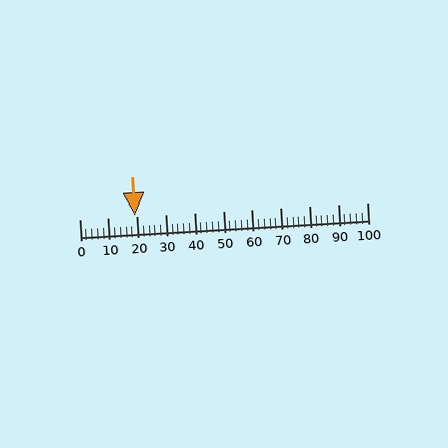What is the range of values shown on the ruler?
The ruler shows values from 0 to 100.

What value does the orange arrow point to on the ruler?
The orange arrow points to approximately 19.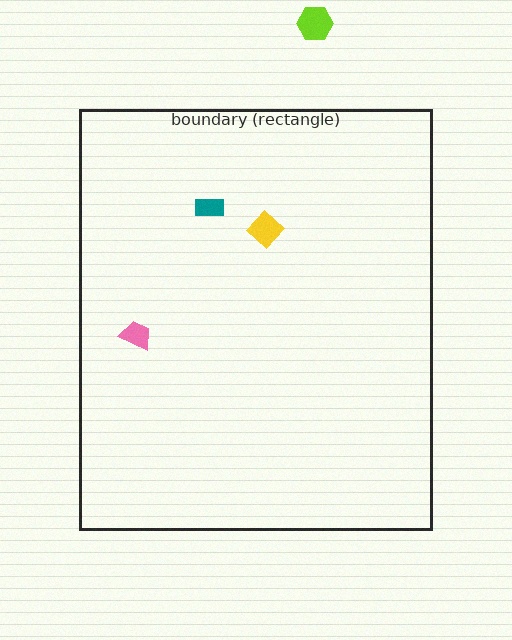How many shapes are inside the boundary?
3 inside, 1 outside.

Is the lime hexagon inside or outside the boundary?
Outside.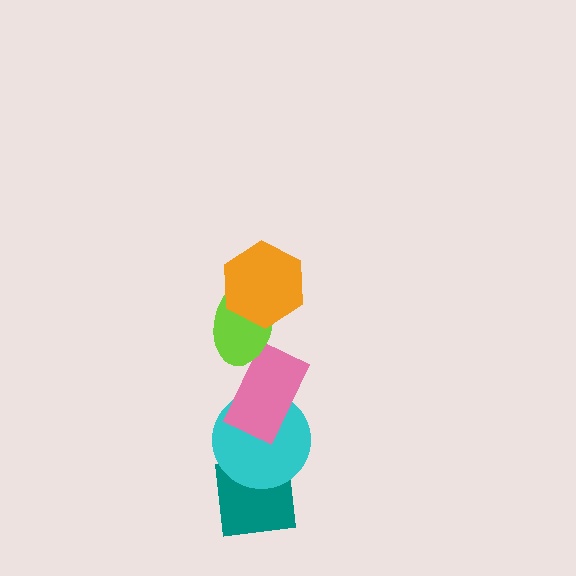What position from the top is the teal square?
The teal square is 5th from the top.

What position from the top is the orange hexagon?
The orange hexagon is 1st from the top.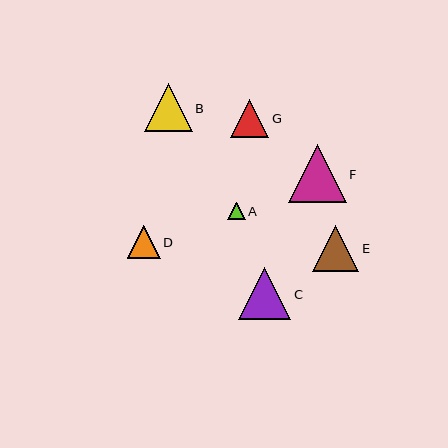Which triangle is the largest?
Triangle F is the largest with a size of approximately 57 pixels.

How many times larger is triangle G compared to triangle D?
Triangle G is approximately 1.2 times the size of triangle D.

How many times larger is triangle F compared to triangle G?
Triangle F is approximately 1.5 times the size of triangle G.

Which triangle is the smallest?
Triangle A is the smallest with a size of approximately 17 pixels.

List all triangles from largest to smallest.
From largest to smallest: F, C, B, E, G, D, A.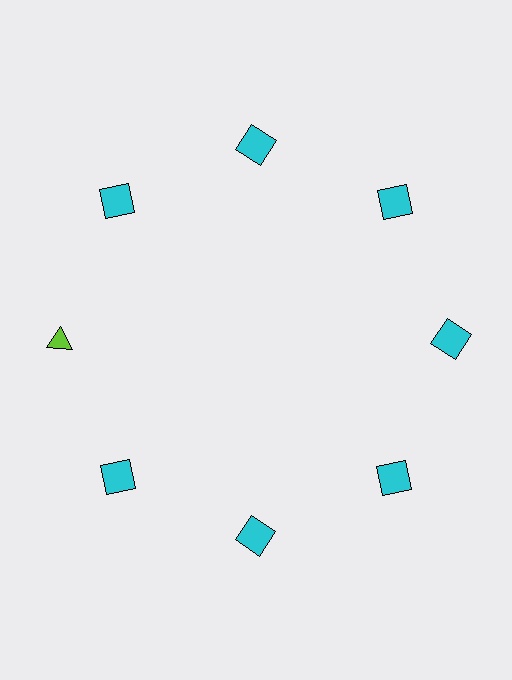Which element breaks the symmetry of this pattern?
The lime triangle at roughly the 9 o'clock position breaks the symmetry. All other shapes are cyan squares.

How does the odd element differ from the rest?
It differs in both color (lime instead of cyan) and shape (triangle instead of square).